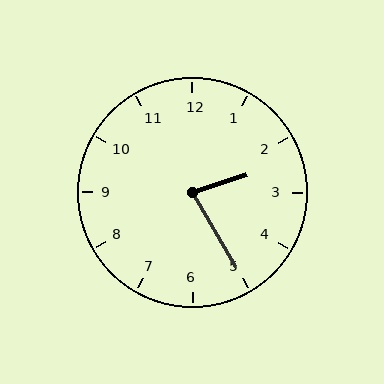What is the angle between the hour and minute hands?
Approximately 78 degrees.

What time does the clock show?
2:25.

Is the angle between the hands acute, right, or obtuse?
It is acute.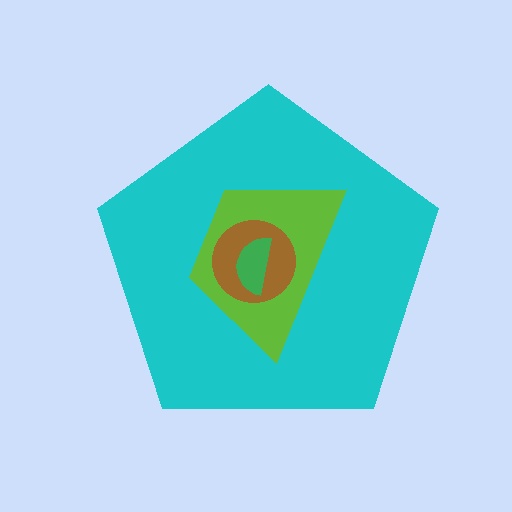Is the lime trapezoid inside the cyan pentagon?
Yes.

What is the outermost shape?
The cyan pentagon.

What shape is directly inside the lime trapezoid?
The brown circle.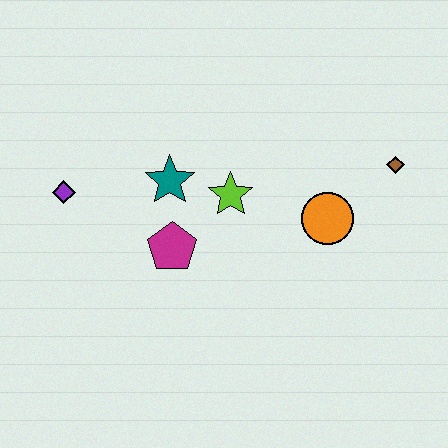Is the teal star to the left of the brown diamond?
Yes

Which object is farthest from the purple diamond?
The brown diamond is farthest from the purple diamond.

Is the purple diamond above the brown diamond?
No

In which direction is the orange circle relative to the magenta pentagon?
The orange circle is to the right of the magenta pentagon.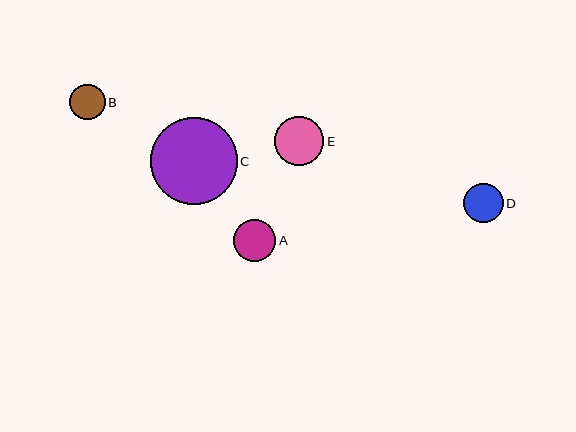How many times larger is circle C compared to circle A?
Circle C is approximately 2.1 times the size of circle A.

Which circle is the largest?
Circle C is the largest with a size of approximately 87 pixels.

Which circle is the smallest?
Circle B is the smallest with a size of approximately 35 pixels.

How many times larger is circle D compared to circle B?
Circle D is approximately 1.1 times the size of circle B.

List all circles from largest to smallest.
From largest to smallest: C, E, A, D, B.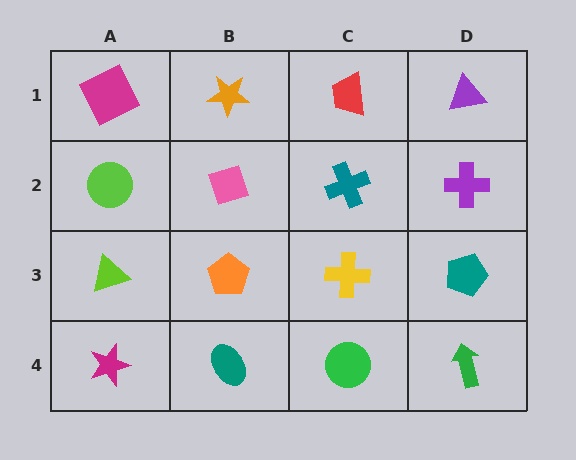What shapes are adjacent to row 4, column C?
A yellow cross (row 3, column C), a teal ellipse (row 4, column B), a green arrow (row 4, column D).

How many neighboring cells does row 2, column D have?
3.